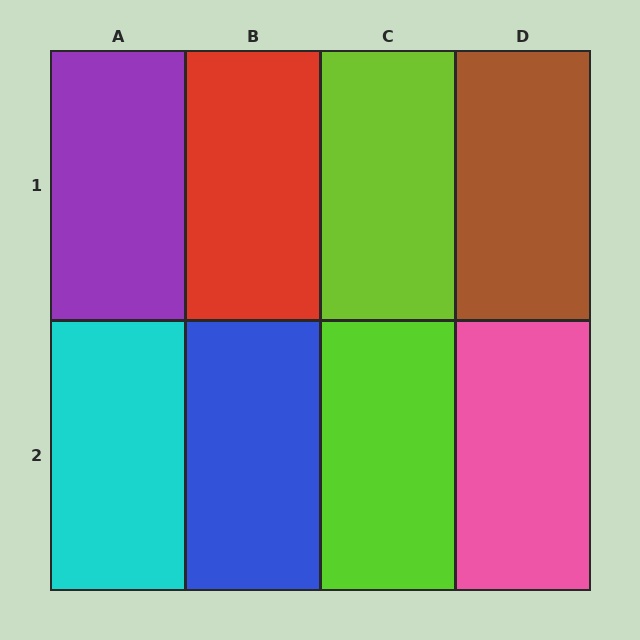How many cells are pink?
1 cell is pink.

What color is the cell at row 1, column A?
Purple.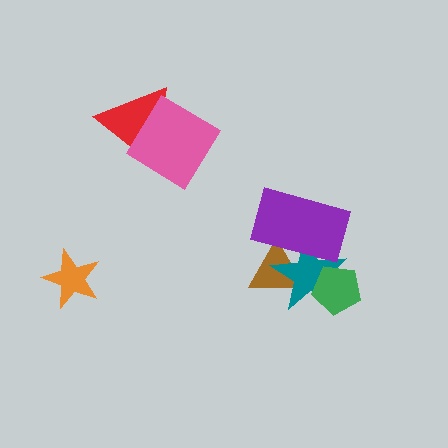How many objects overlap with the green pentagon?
1 object overlaps with the green pentagon.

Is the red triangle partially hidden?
Yes, it is partially covered by another shape.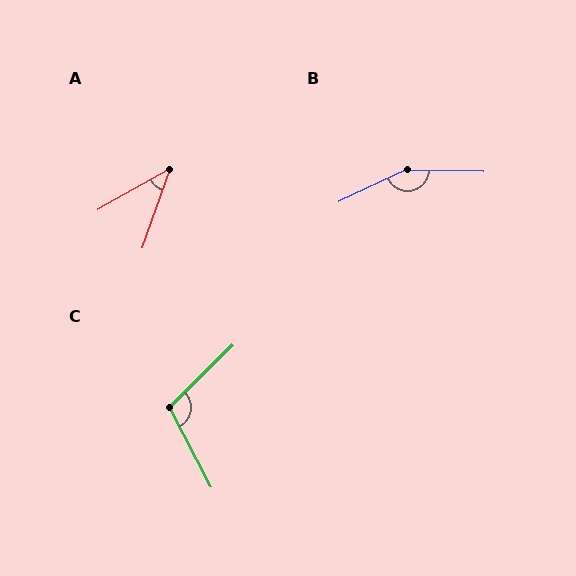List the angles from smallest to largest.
A (41°), C (107°), B (153°).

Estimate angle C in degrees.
Approximately 107 degrees.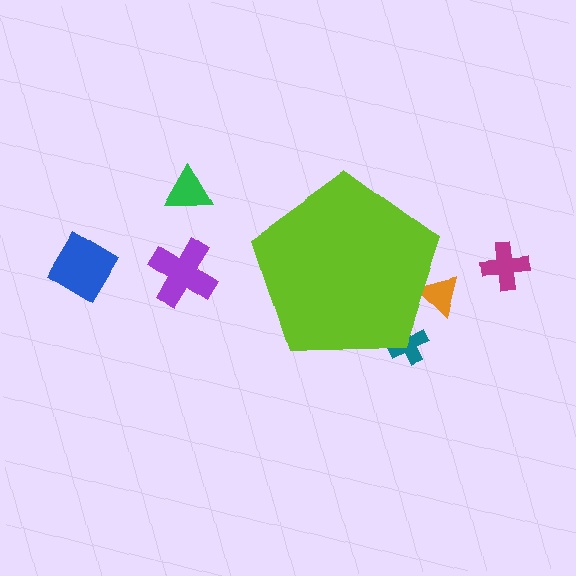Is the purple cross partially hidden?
No, the purple cross is fully visible.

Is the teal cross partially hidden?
Yes, the teal cross is partially hidden behind the lime pentagon.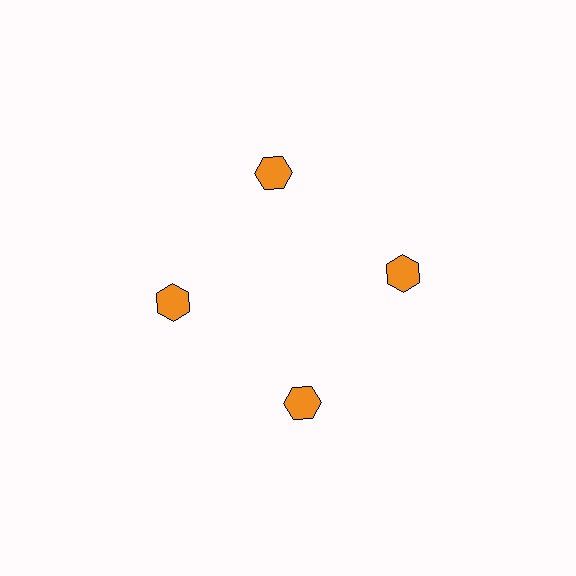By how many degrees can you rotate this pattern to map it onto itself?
The pattern maps onto itself every 90 degrees of rotation.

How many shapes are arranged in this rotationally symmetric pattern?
There are 4 shapes, arranged in 4 groups of 1.